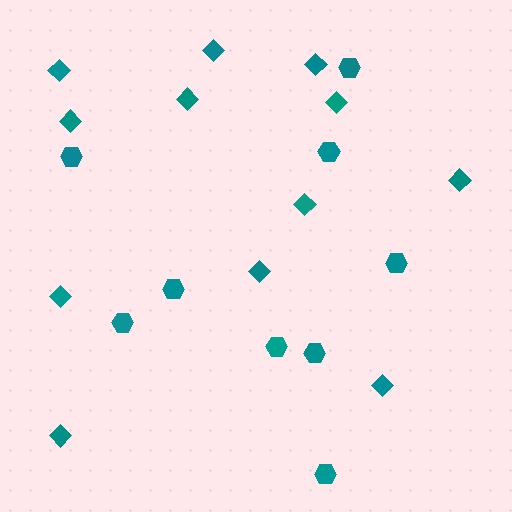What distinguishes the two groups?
There are 2 groups: one group of hexagons (9) and one group of diamonds (12).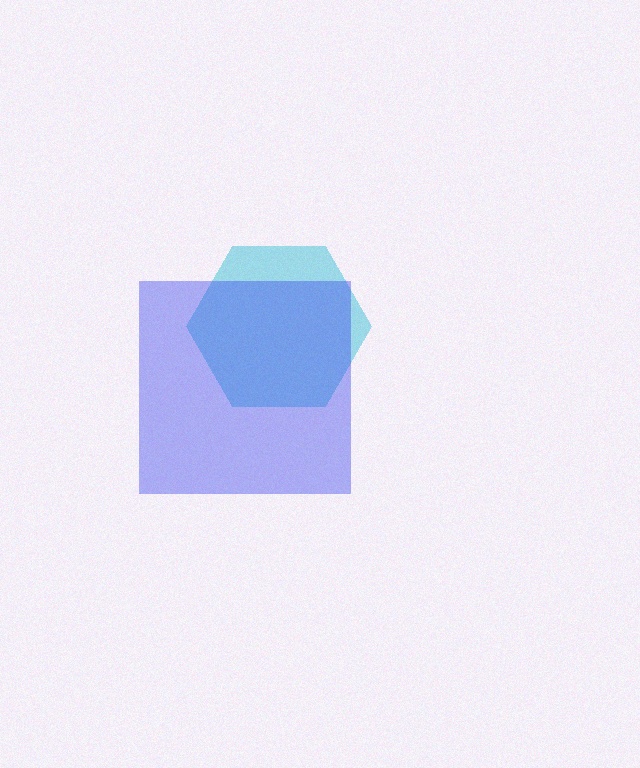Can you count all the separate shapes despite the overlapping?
Yes, there are 2 separate shapes.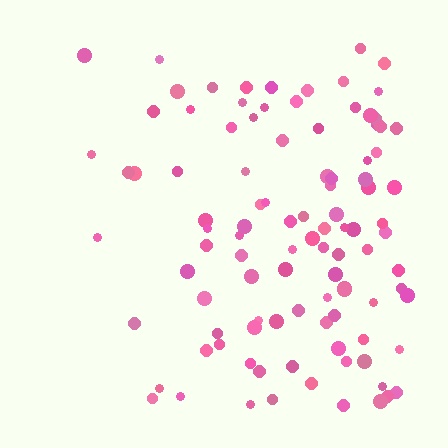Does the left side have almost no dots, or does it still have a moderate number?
Still a moderate number, just noticeably fewer than the right.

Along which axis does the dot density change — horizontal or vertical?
Horizontal.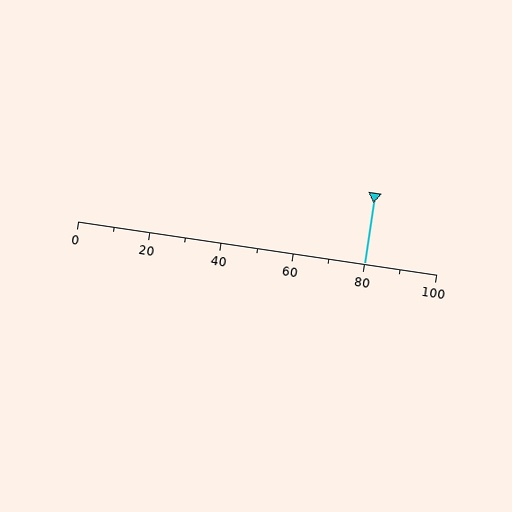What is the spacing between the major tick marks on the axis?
The major ticks are spaced 20 apart.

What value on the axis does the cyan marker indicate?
The marker indicates approximately 80.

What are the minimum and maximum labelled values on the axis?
The axis runs from 0 to 100.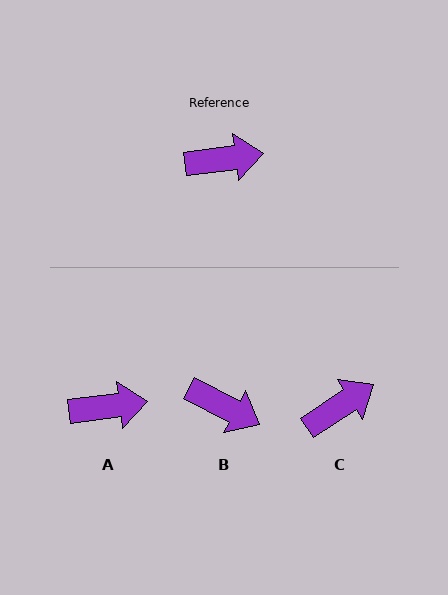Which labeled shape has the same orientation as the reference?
A.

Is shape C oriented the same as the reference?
No, it is off by about 26 degrees.